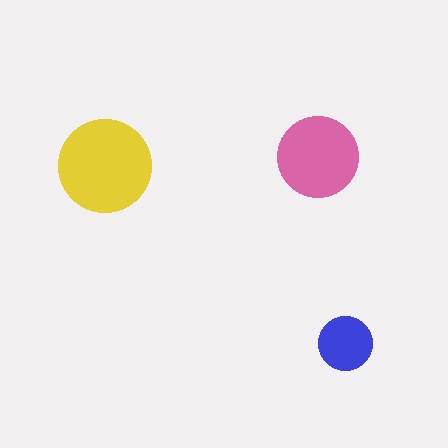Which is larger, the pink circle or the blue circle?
The pink one.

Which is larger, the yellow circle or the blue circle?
The yellow one.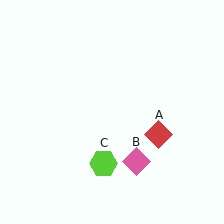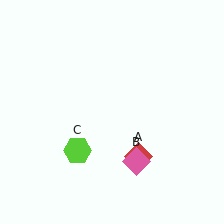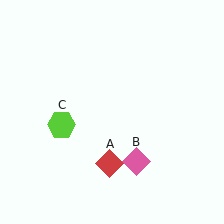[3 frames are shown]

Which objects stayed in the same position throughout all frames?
Pink diamond (object B) remained stationary.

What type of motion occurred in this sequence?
The red diamond (object A), lime hexagon (object C) rotated clockwise around the center of the scene.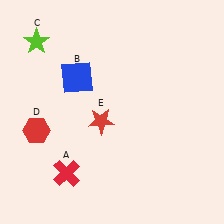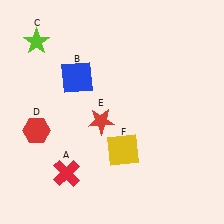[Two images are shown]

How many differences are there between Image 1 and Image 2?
There is 1 difference between the two images.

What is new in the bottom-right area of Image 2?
A yellow square (F) was added in the bottom-right area of Image 2.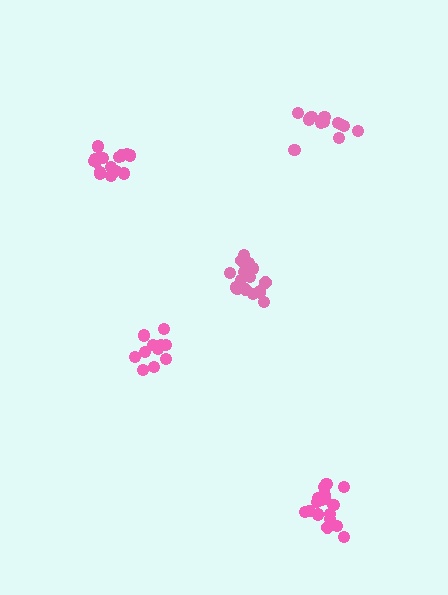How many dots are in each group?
Group 1: 17 dots, Group 2: 15 dots, Group 3: 18 dots, Group 4: 12 dots, Group 5: 12 dots (74 total).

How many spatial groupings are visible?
There are 5 spatial groupings.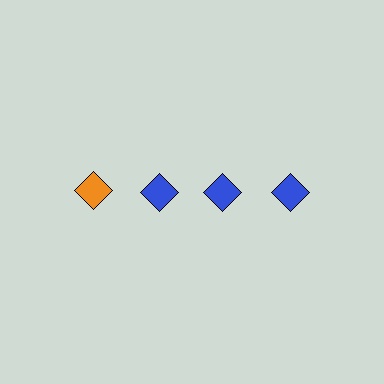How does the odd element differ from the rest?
It has a different color: orange instead of blue.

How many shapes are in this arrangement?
There are 4 shapes arranged in a grid pattern.